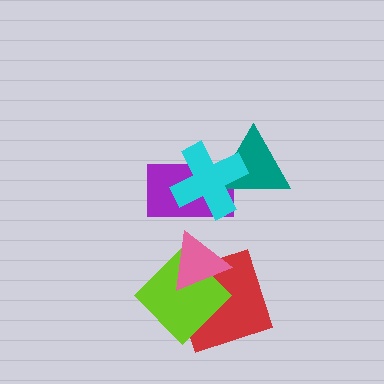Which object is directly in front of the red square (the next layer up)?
The lime diamond is directly in front of the red square.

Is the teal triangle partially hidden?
Yes, it is partially covered by another shape.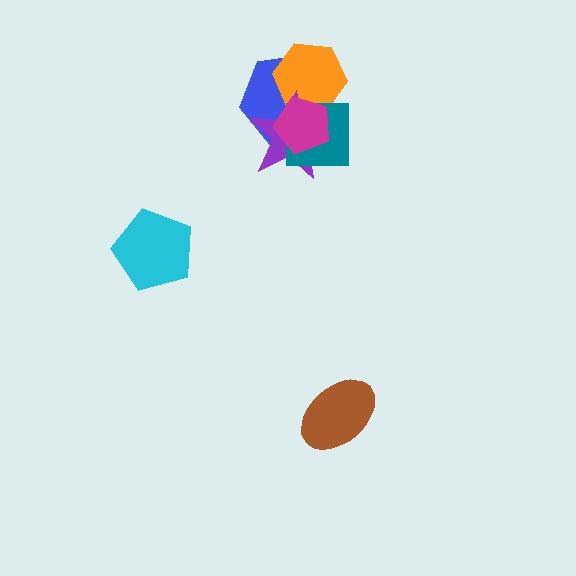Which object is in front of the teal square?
The magenta pentagon is in front of the teal square.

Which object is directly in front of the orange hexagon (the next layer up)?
The purple star is directly in front of the orange hexagon.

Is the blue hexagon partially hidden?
Yes, it is partially covered by another shape.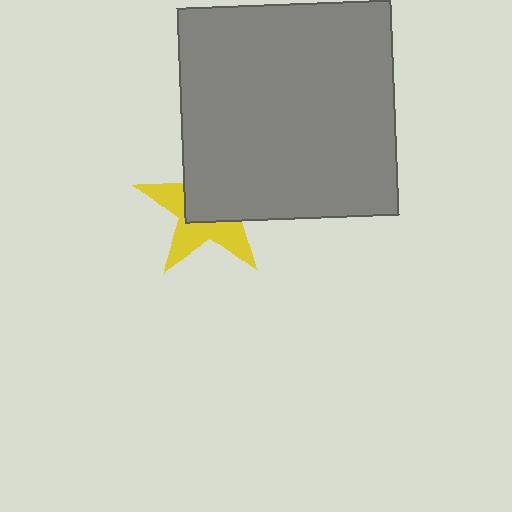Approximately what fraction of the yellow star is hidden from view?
Roughly 56% of the yellow star is hidden behind the gray square.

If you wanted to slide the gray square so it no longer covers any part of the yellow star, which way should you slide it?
Slide it toward the upper-right — that is the most direct way to separate the two shapes.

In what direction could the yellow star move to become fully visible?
The yellow star could move toward the lower-left. That would shift it out from behind the gray square entirely.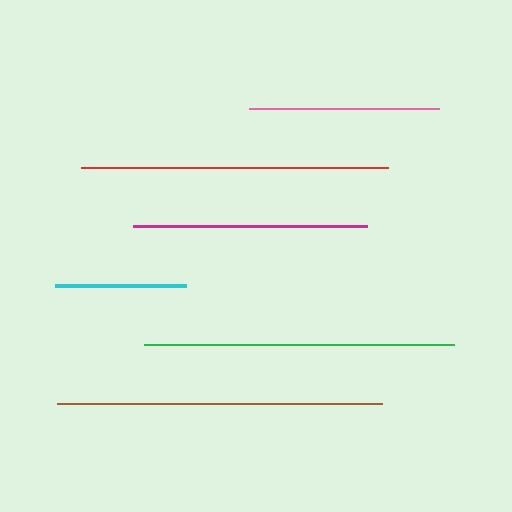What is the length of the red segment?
The red segment is approximately 307 pixels long.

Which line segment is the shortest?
The cyan line is the shortest at approximately 132 pixels.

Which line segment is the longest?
The brown line is the longest at approximately 325 pixels.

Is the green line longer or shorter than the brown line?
The brown line is longer than the green line.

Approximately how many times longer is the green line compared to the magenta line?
The green line is approximately 1.3 times the length of the magenta line.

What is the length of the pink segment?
The pink segment is approximately 190 pixels long.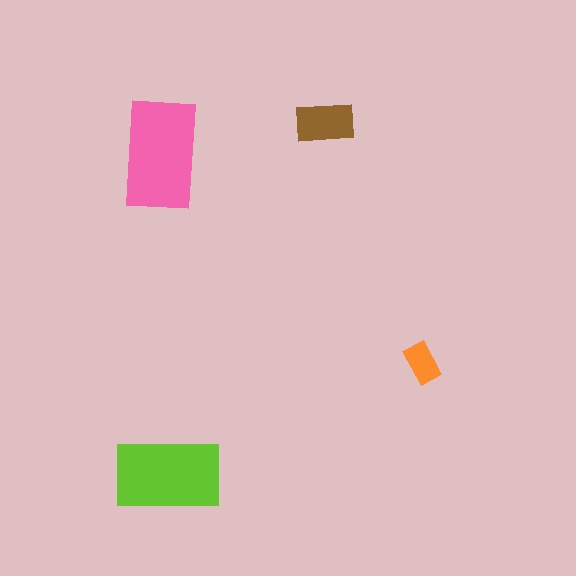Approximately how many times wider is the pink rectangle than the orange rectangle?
About 2.5 times wider.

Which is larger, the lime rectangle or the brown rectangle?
The lime one.